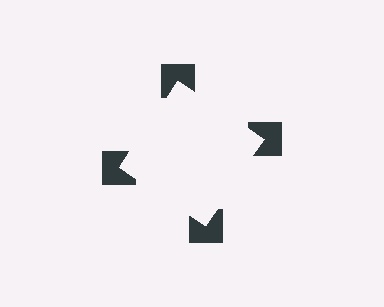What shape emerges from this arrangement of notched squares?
An illusory square — its edges are inferred from the aligned wedge cuts in the notched squares, not physically drawn.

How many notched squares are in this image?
There are 4 — one at each vertex of the illusory square.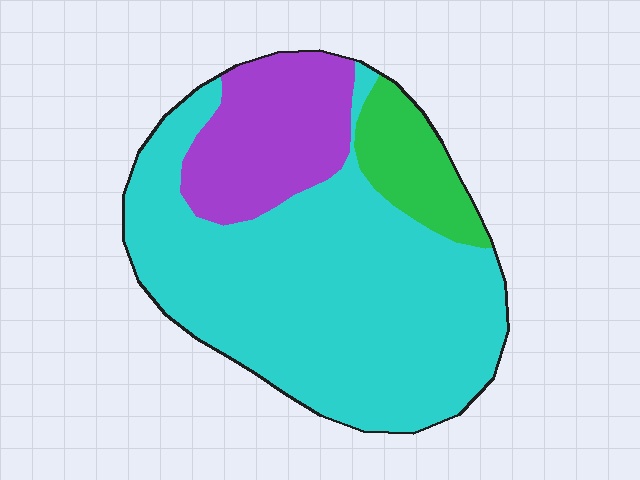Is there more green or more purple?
Purple.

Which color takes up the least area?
Green, at roughly 10%.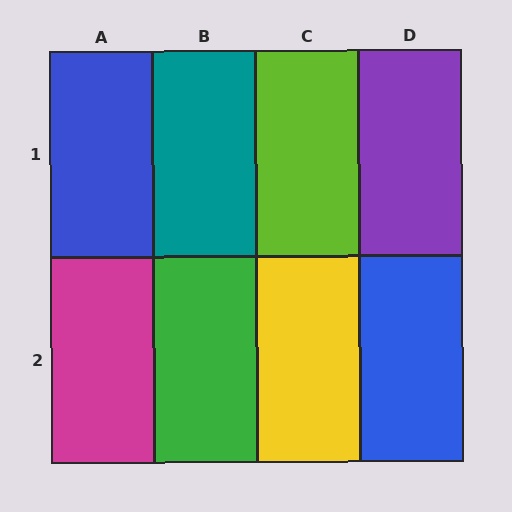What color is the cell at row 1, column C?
Lime.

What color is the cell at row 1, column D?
Purple.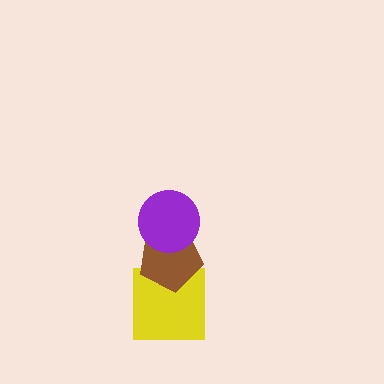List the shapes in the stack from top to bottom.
From top to bottom: the purple circle, the brown pentagon, the yellow square.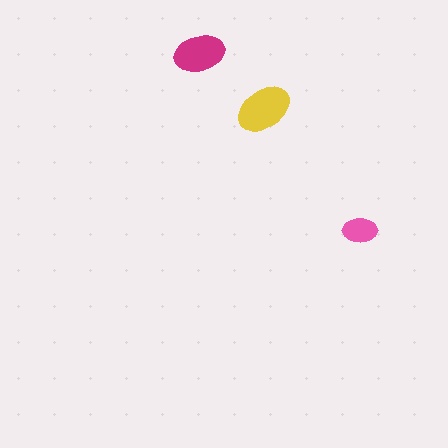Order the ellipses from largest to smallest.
the yellow one, the magenta one, the pink one.